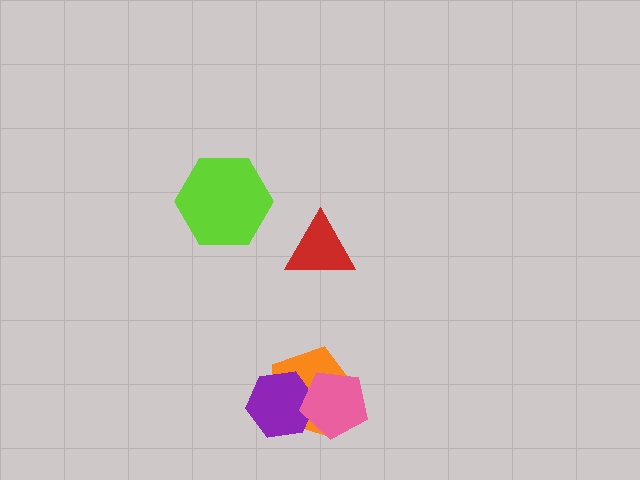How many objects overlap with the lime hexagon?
0 objects overlap with the lime hexagon.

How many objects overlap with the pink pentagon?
2 objects overlap with the pink pentagon.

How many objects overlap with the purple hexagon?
2 objects overlap with the purple hexagon.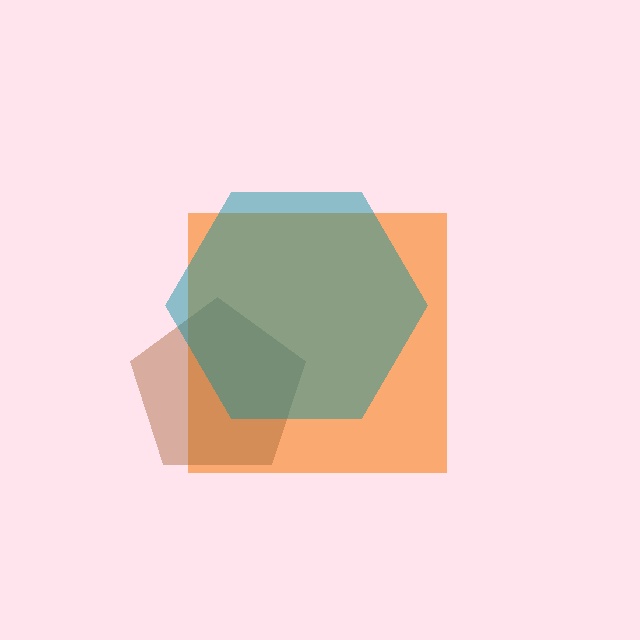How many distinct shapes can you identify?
There are 3 distinct shapes: an orange square, a brown pentagon, a teal hexagon.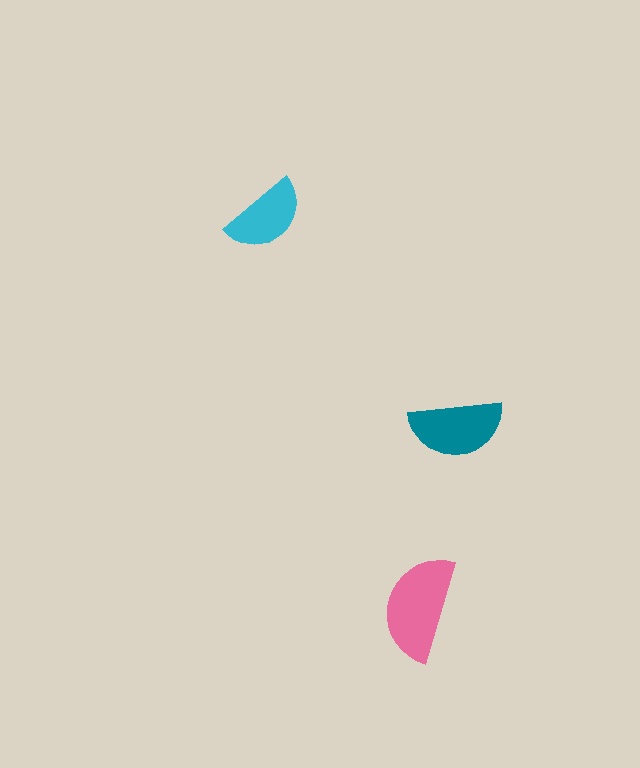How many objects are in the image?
There are 3 objects in the image.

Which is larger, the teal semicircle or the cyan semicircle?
The teal one.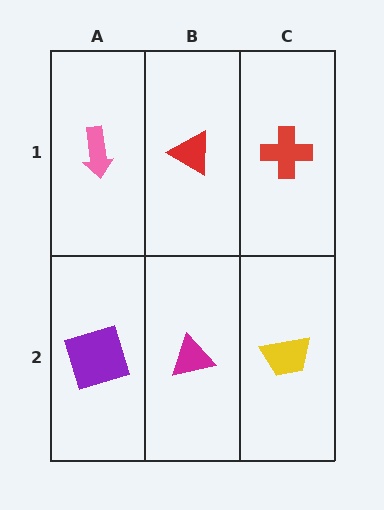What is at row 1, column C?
A red cross.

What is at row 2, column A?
A purple square.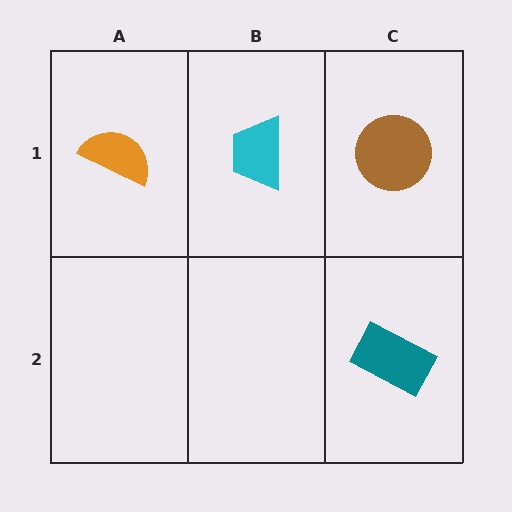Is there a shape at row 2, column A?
No, that cell is empty.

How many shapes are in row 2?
1 shape.